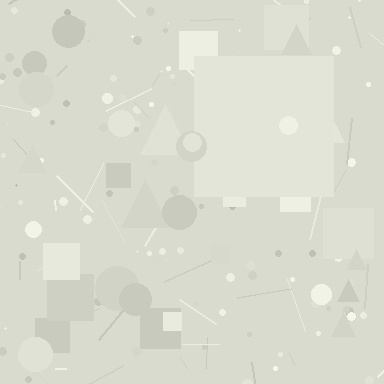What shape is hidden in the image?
A square is hidden in the image.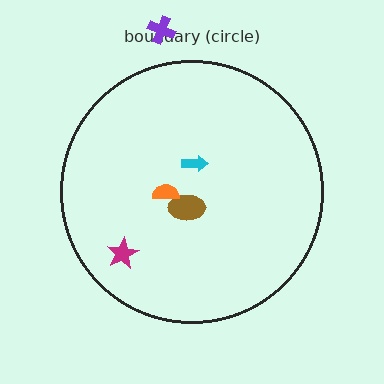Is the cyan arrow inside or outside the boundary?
Inside.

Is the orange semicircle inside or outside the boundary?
Inside.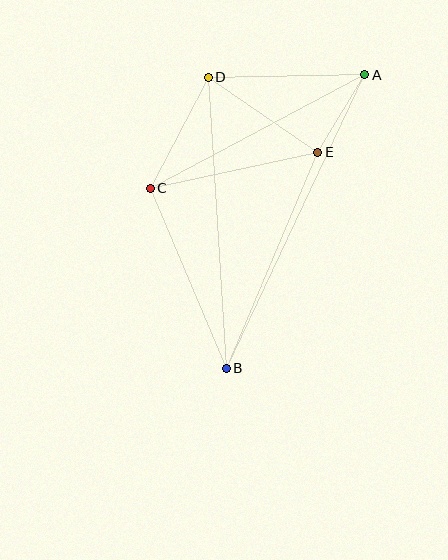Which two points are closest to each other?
Points A and E are closest to each other.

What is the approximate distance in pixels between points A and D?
The distance between A and D is approximately 156 pixels.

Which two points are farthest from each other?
Points A and B are farthest from each other.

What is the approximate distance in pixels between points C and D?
The distance between C and D is approximately 125 pixels.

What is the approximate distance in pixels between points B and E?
The distance between B and E is approximately 234 pixels.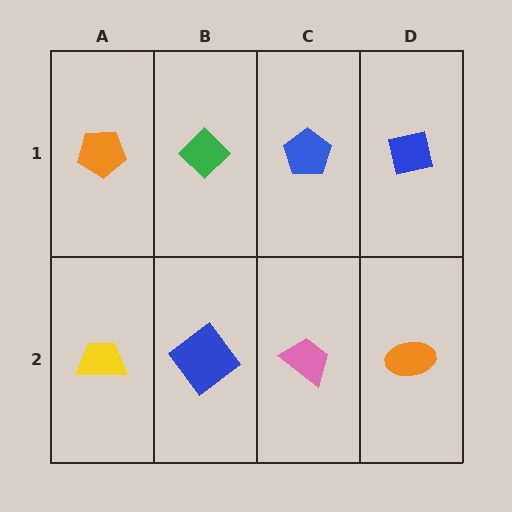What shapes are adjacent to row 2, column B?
A green diamond (row 1, column B), a yellow trapezoid (row 2, column A), a pink trapezoid (row 2, column C).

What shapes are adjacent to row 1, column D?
An orange ellipse (row 2, column D), a blue pentagon (row 1, column C).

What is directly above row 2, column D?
A blue square.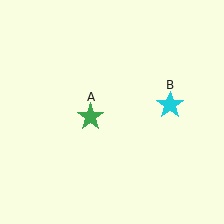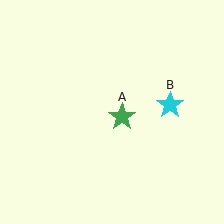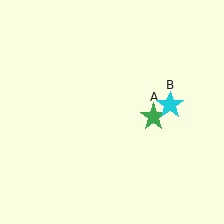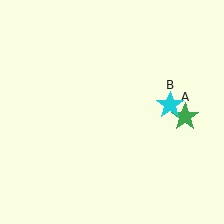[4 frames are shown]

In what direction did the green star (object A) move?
The green star (object A) moved right.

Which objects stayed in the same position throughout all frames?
Cyan star (object B) remained stationary.